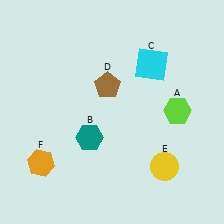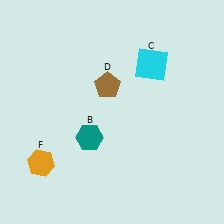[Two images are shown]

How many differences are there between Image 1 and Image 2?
There are 2 differences between the two images.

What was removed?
The yellow circle (E), the lime hexagon (A) were removed in Image 2.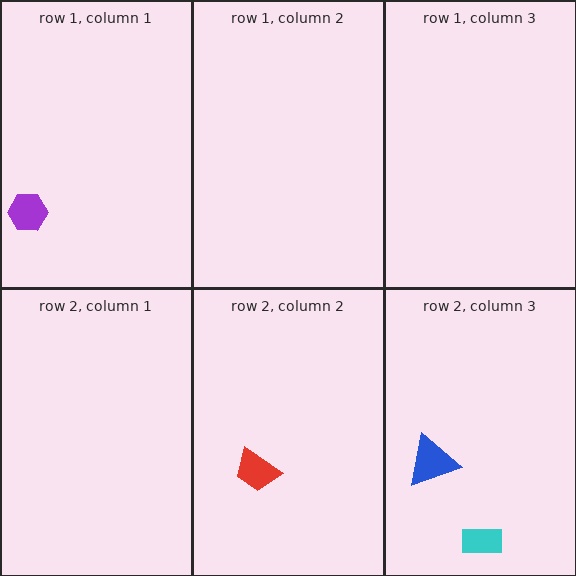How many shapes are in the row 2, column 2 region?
1.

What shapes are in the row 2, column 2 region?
The red trapezoid.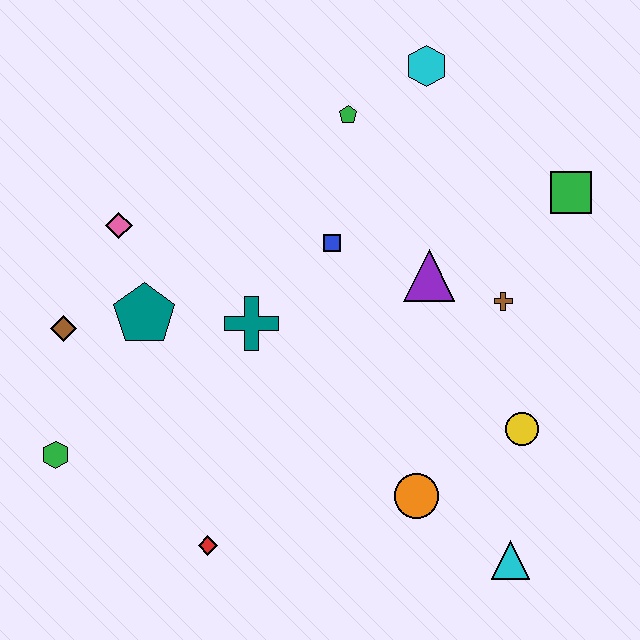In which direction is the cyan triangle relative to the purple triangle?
The cyan triangle is below the purple triangle.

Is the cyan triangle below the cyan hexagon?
Yes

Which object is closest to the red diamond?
The green hexagon is closest to the red diamond.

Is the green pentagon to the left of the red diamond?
No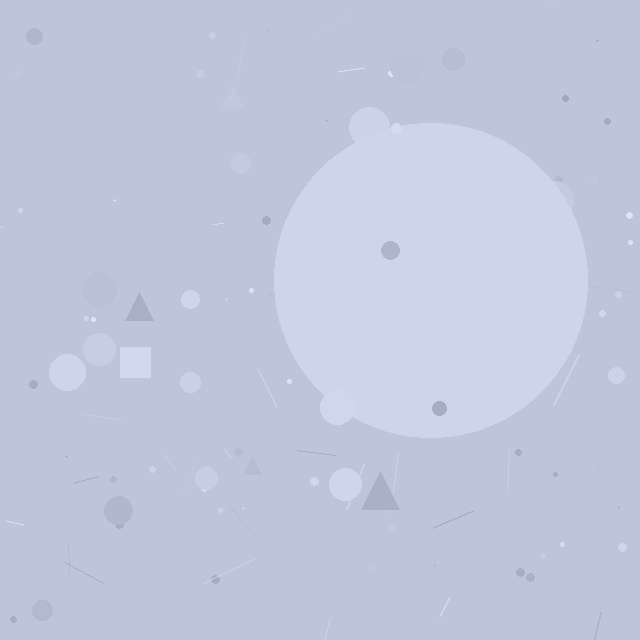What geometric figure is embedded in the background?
A circle is embedded in the background.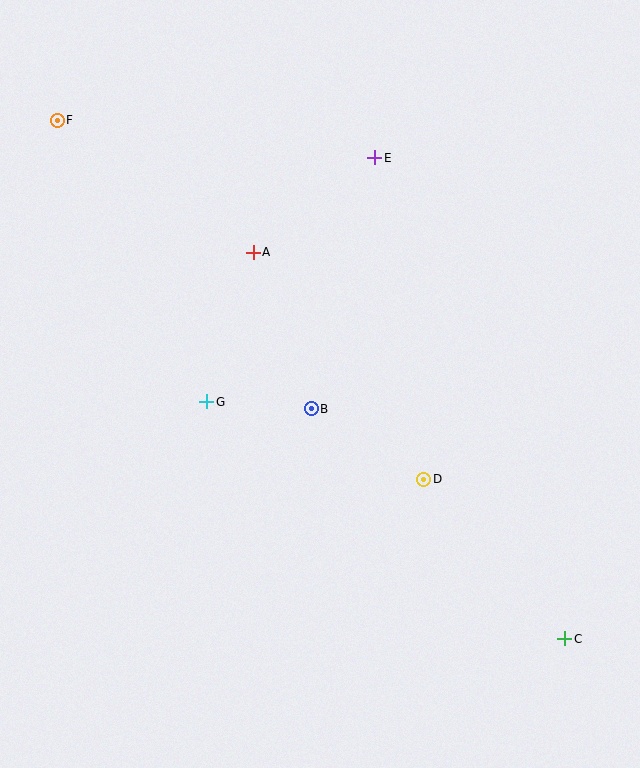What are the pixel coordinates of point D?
Point D is at (424, 479).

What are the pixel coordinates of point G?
Point G is at (207, 402).